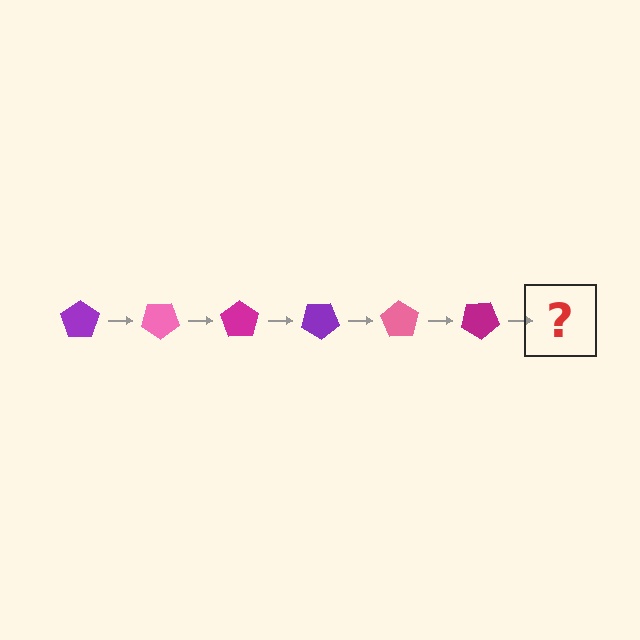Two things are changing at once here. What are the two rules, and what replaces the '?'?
The two rules are that it rotates 35 degrees each step and the color cycles through purple, pink, and magenta. The '?' should be a purple pentagon, rotated 210 degrees from the start.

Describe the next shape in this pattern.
It should be a purple pentagon, rotated 210 degrees from the start.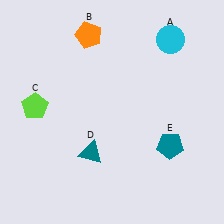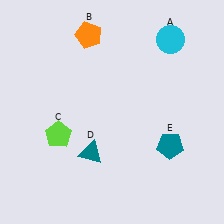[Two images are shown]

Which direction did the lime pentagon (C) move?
The lime pentagon (C) moved down.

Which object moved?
The lime pentagon (C) moved down.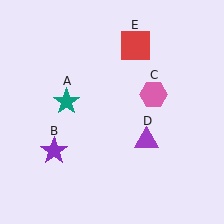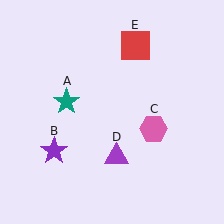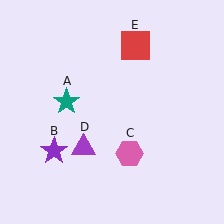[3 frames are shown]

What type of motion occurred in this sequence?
The pink hexagon (object C), purple triangle (object D) rotated clockwise around the center of the scene.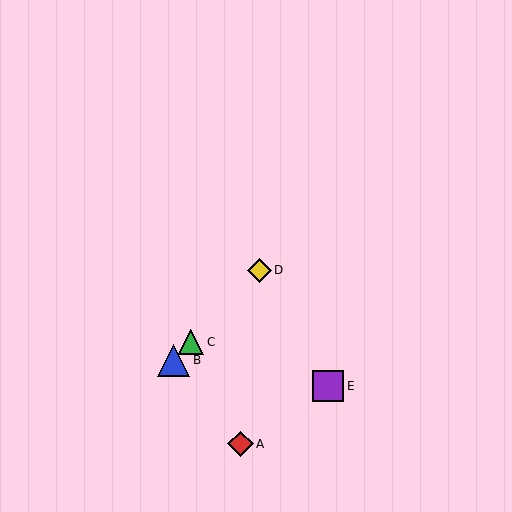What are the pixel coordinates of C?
Object C is at (191, 342).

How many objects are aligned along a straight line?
3 objects (B, C, D) are aligned along a straight line.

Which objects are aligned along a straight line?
Objects B, C, D are aligned along a straight line.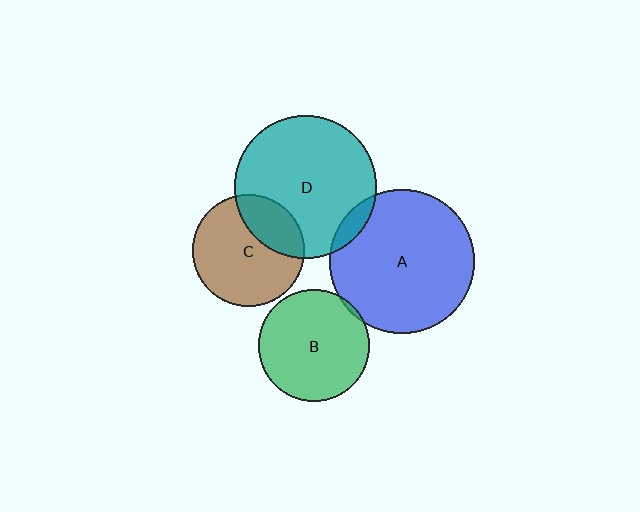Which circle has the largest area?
Circle A (blue).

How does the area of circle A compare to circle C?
Approximately 1.7 times.